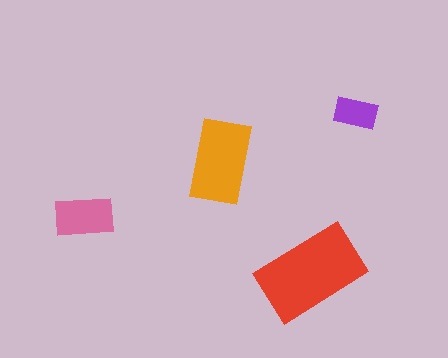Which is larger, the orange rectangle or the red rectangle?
The red one.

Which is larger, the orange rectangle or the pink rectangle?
The orange one.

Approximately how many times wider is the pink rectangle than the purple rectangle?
About 1.5 times wider.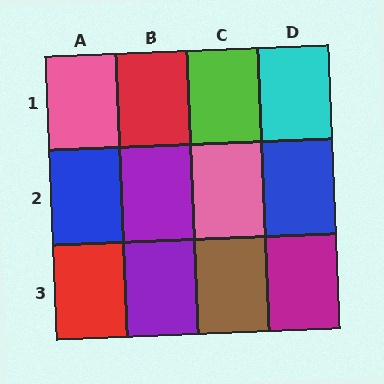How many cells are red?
2 cells are red.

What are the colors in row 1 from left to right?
Pink, red, lime, cyan.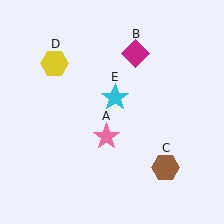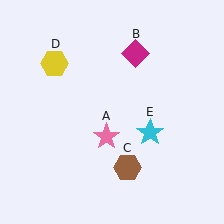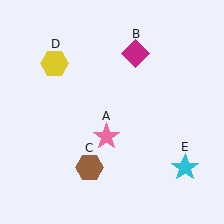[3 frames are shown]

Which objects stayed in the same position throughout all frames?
Pink star (object A) and magenta diamond (object B) and yellow hexagon (object D) remained stationary.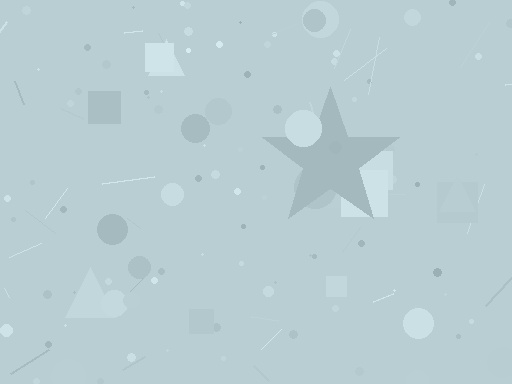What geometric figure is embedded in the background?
A star is embedded in the background.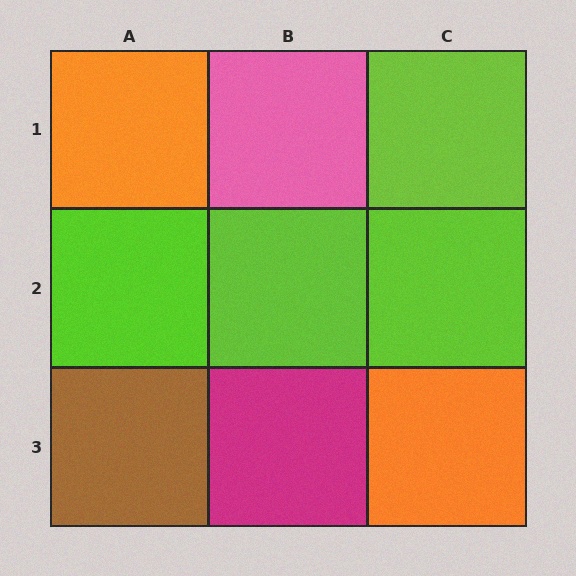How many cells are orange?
2 cells are orange.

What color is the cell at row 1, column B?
Pink.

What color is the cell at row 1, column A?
Orange.